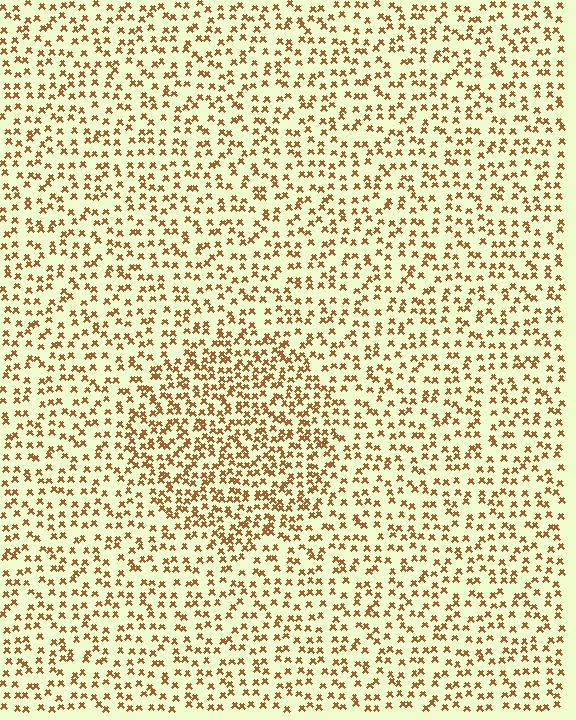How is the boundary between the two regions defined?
The boundary is defined by a change in element density (approximately 1.7x ratio). All elements are the same color, size, and shape.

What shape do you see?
I see a circle.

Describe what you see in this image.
The image contains small brown elements arranged at two different densities. A circle-shaped region is visible where the elements are more densely packed than the surrounding area.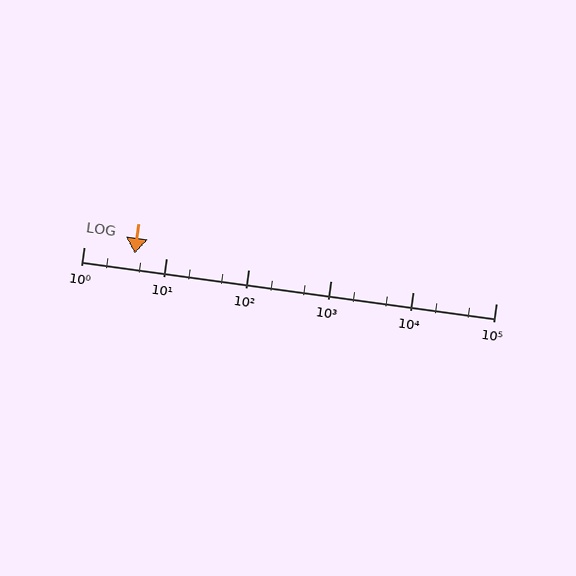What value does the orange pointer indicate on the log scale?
The pointer indicates approximately 4.2.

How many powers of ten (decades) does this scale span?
The scale spans 5 decades, from 1 to 100000.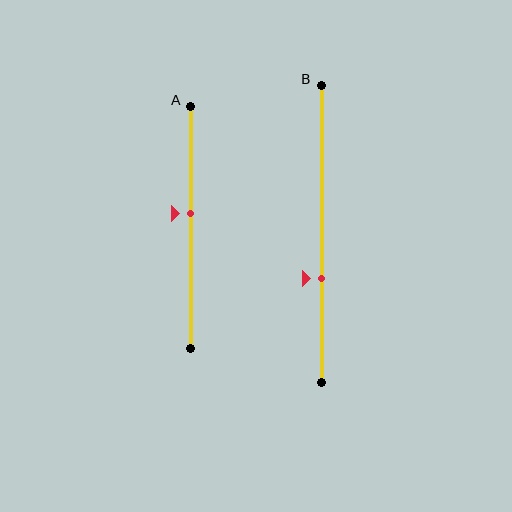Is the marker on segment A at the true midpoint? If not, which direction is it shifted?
No, the marker on segment A is shifted upward by about 6% of the segment length.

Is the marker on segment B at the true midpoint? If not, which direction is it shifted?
No, the marker on segment B is shifted downward by about 15% of the segment length.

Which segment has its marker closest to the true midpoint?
Segment A has its marker closest to the true midpoint.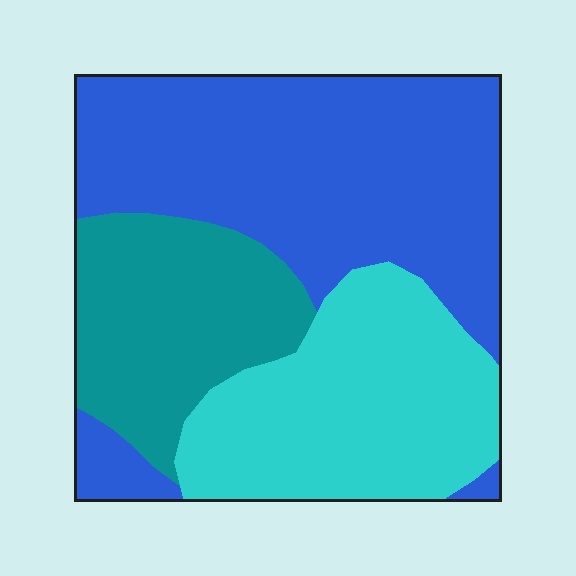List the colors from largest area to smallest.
From largest to smallest: blue, cyan, teal.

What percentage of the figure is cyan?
Cyan covers about 30% of the figure.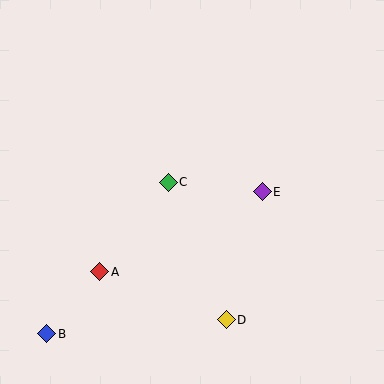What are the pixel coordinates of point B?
Point B is at (47, 334).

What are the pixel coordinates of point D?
Point D is at (226, 320).